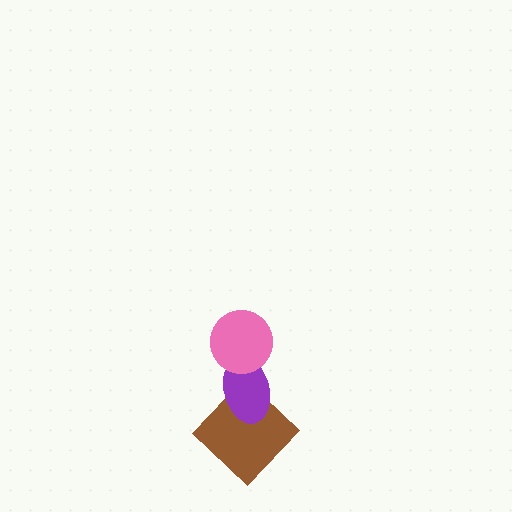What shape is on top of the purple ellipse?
The pink circle is on top of the purple ellipse.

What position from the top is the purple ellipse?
The purple ellipse is 2nd from the top.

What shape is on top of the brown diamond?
The purple ellipse is on top of the brown diamond.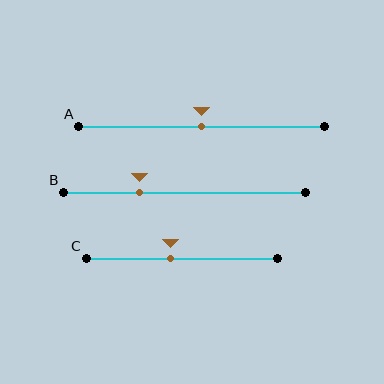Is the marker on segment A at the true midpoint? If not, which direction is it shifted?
Yes, the marker on segment A is at the true midpoint.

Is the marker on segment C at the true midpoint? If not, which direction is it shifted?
No, the marker on segment C is shifted to the left by about 6% of the segment length.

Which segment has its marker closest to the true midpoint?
Segment A has its marker closest to the true midpoint.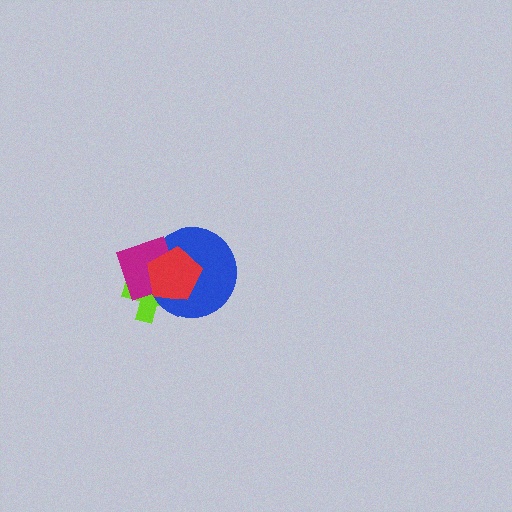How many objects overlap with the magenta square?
3 objects overlap with the magenta square.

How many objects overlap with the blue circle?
3 objects overlap with the blue circle.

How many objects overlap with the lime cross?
3 objects overlap with the lime cross.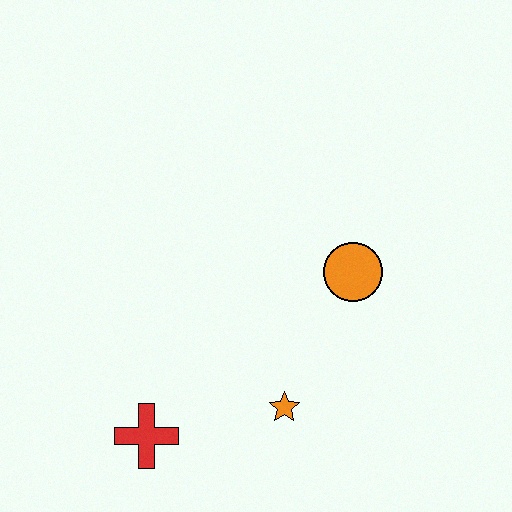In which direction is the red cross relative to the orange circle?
The red cross is to the left of the orange circle.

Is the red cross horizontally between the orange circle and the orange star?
No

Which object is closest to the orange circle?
The orange star is closest to the orange circle.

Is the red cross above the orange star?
No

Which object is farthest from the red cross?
The orange circle is farthest from the red cross.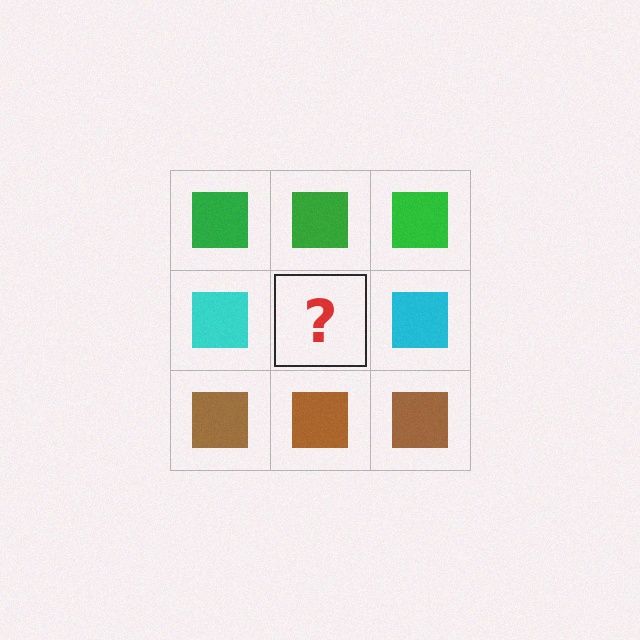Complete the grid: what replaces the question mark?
The question mark should be replaced with a cyan square.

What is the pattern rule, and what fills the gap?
The rule is that each row has a consistent color. The gap should be filled with a cyan square.